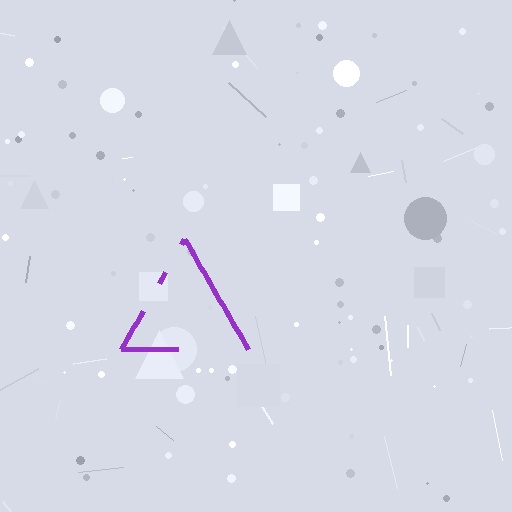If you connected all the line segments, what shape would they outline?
They would outline a triangle.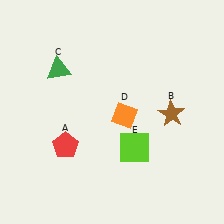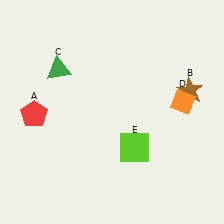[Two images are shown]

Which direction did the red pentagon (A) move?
The red pentagon (A) moved up.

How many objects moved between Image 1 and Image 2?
3 objects moved between the two images.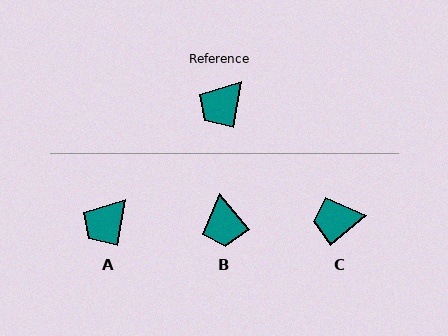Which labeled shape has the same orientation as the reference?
A.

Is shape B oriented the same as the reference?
No, it is off by about 51 degrees.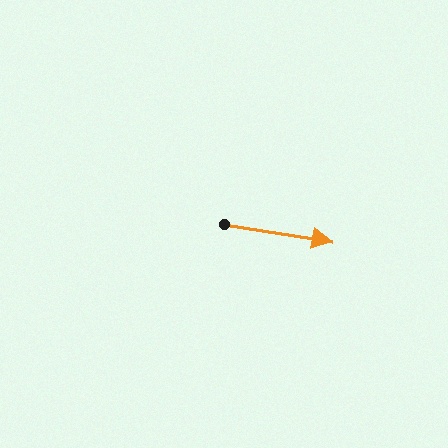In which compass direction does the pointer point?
East.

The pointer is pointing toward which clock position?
Roughly 3 o'clock.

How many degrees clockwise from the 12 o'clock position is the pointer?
Approximately 99 degrees.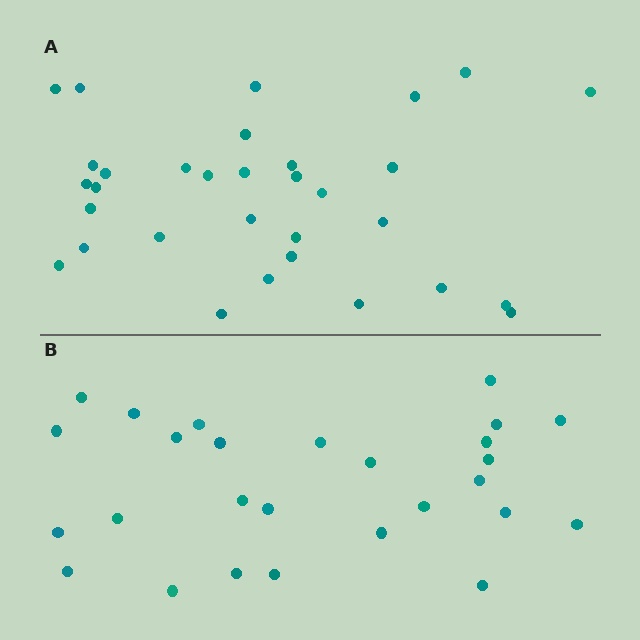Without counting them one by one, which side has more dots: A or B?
Region A (the top region) has more dots.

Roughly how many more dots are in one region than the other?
Region A has about 5 more dots than region B.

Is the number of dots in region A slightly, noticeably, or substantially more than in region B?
Region A has only slightly more — the two regions are fairly close. The ratio is roughly 1.2 to 1.